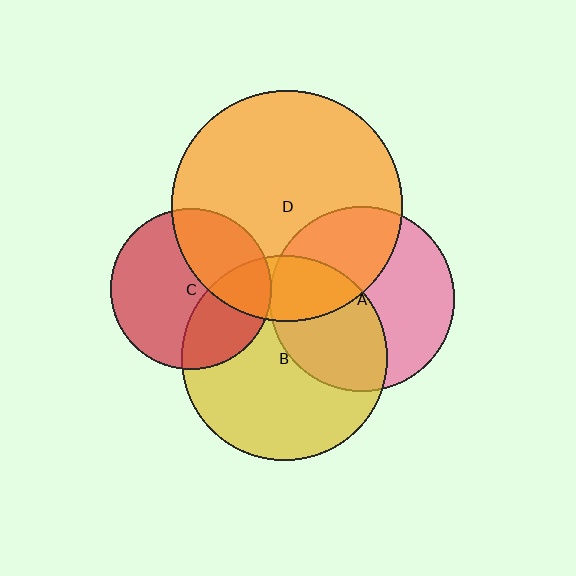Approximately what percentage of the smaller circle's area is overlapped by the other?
Approximately 45%.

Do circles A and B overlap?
Yes.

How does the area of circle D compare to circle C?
Approximately 2.0 times.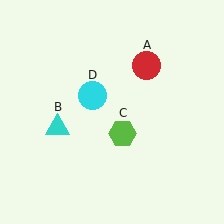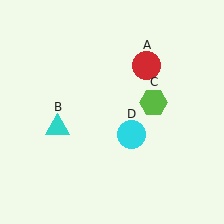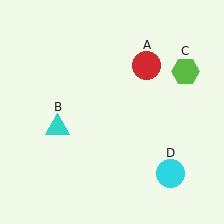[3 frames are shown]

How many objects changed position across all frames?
2 objects changed position: lime hexagon (object C), cyan circle (object D).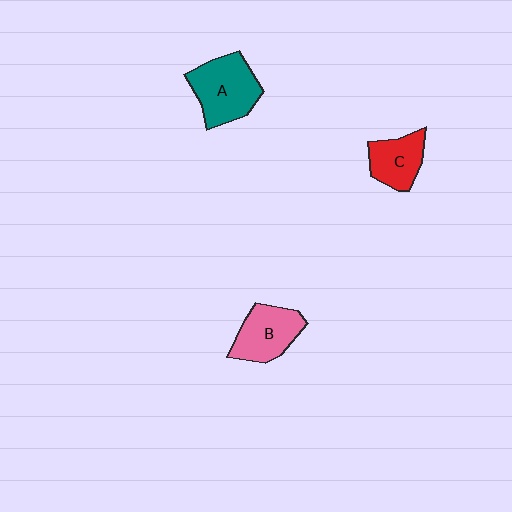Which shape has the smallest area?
Shape C (red).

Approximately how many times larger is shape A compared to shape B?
Approximately 1.2 times.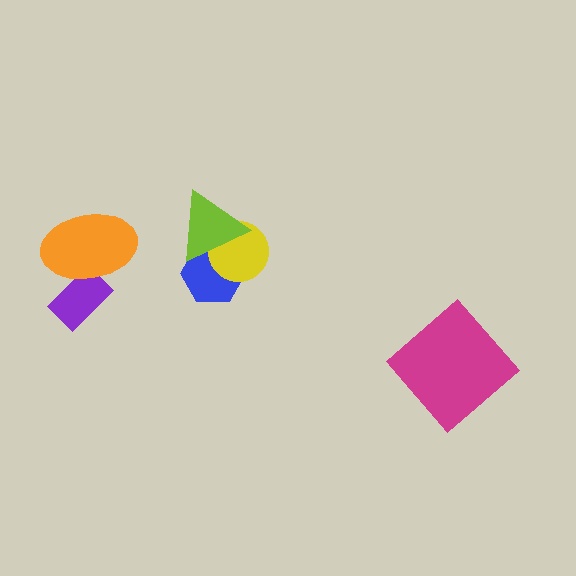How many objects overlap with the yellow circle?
2 objects overlap with the yellow circle.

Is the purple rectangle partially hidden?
Yes, it is partially covered by another shape.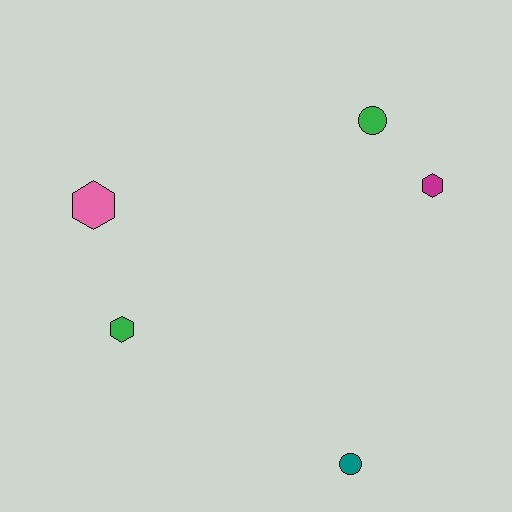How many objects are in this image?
There are 5 objects.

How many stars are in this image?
There are no stars.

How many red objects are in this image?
There are no red objects.